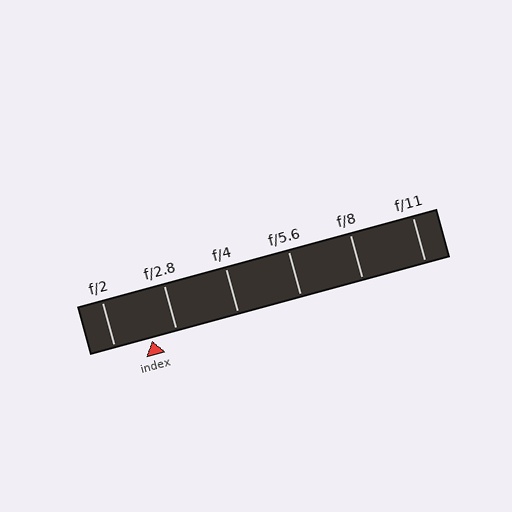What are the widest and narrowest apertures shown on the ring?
The widest aperture shown is f/2 and the narrowest is f/11.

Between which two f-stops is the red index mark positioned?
The index mark is between f/2 and f/2.8.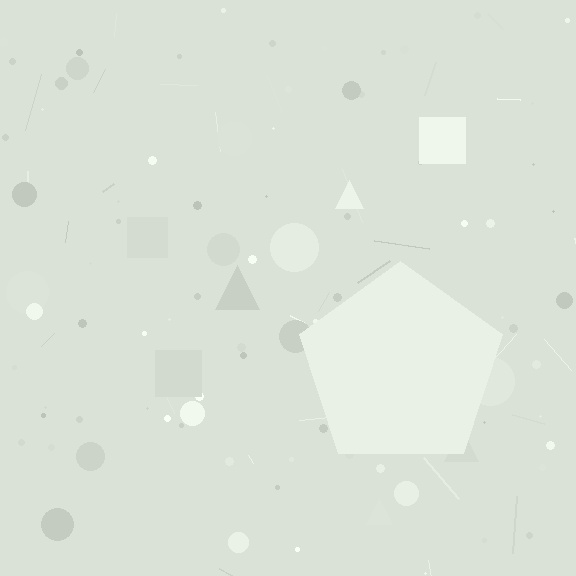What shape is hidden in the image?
A pentagon is hidden in the image.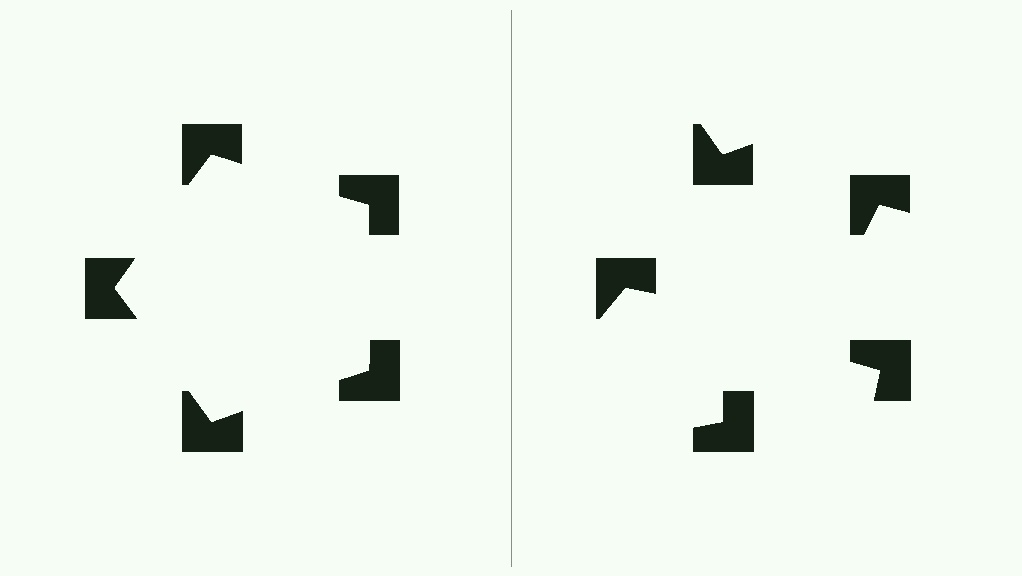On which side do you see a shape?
An illusory pentagon appears on the left side. On the right side the wedge cuts are rotated, so no coherent shape forms.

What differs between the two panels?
The notched squares are positioned identically on both sides; only the wedge orientations differ. On the left they align to a pentagon; on the right they are misaligned.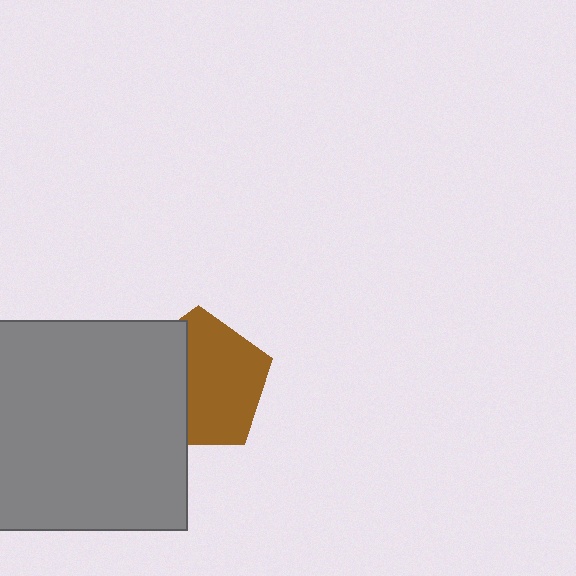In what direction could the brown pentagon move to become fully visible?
The brown pentagon could move right. That would shift it out from behind the gray square entirely.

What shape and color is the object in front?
The object in front is a gray square.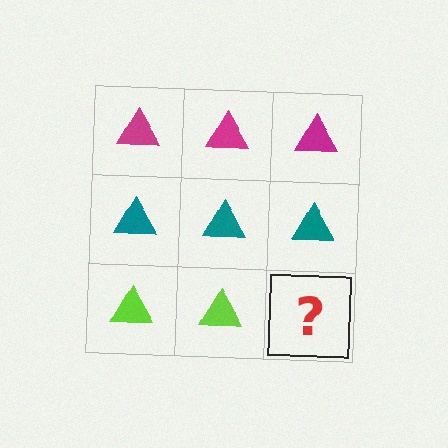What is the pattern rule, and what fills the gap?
The rule is that each row has a consistent color. The gap should be filled with a lime triangle.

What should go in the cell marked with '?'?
The missing cell should contain a lime triangle.